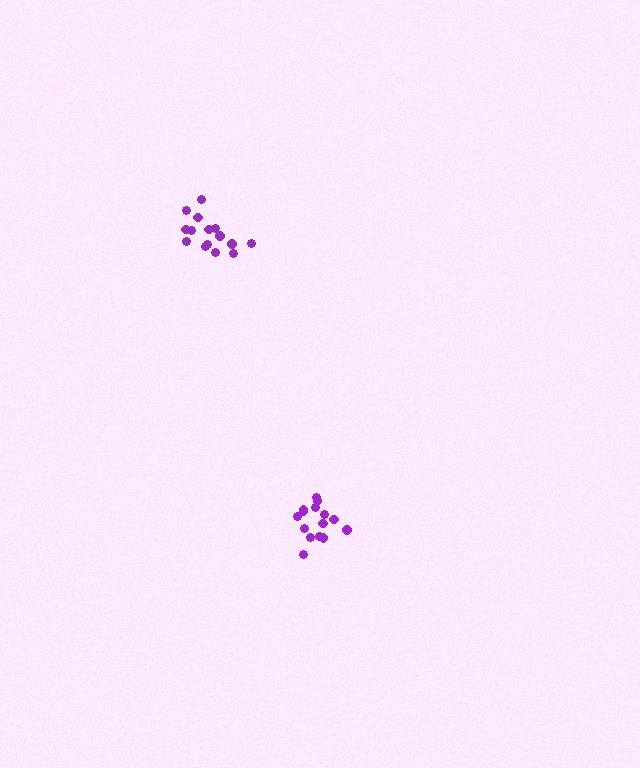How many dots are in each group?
Group 1: 15 dots, Group 2: 15 dots (30 total).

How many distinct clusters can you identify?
There are 2 distinct clusters.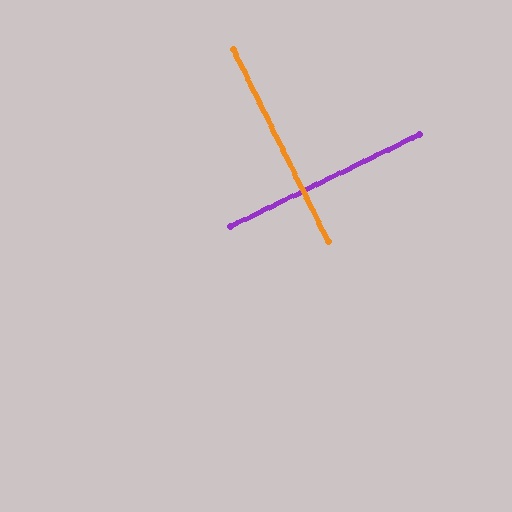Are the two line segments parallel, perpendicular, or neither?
Perpendicular — they meet at approximately 90°.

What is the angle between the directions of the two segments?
Approximately 90 degrees.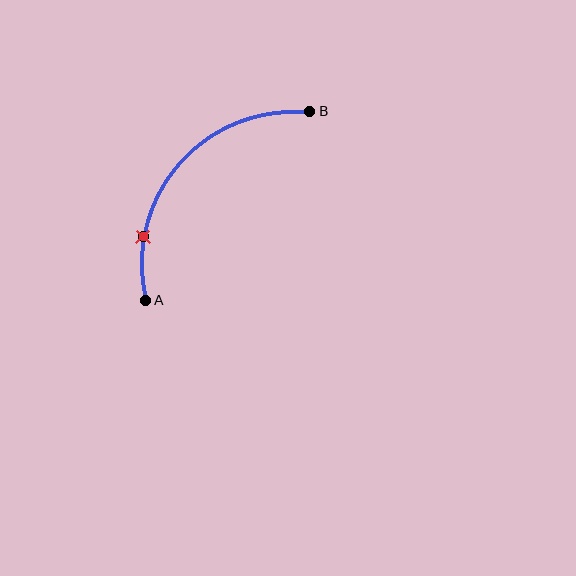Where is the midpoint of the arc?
The arc midpoint is the point on the curve farthest from the straight line joining A and B. It sits above and to the left of that line.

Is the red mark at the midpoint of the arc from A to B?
No. The red mark lies on the arc but is closer to endpoint A. The arc midpoint would be at the point on the curve equidistant along the arc from both A and B.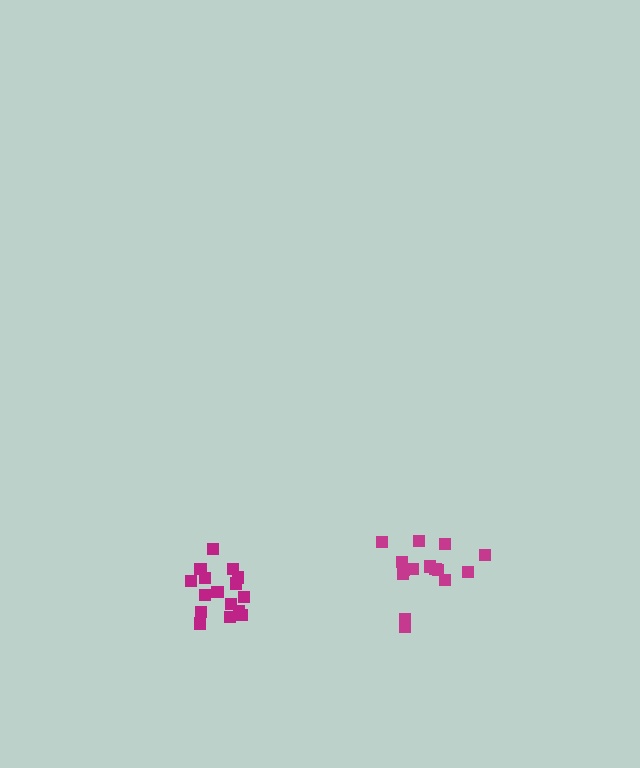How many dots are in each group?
Group 1: 15 dots, Group 2: 16 dots (31 total).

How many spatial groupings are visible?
There are 2 spatial groupings.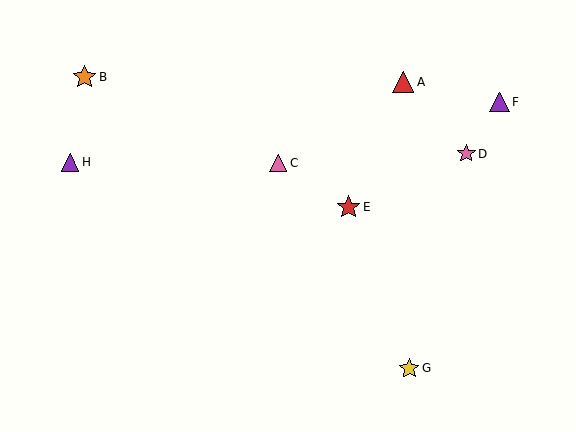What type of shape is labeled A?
Shape A is a red triangle.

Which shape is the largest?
The orange star (labeled B) is the largest.